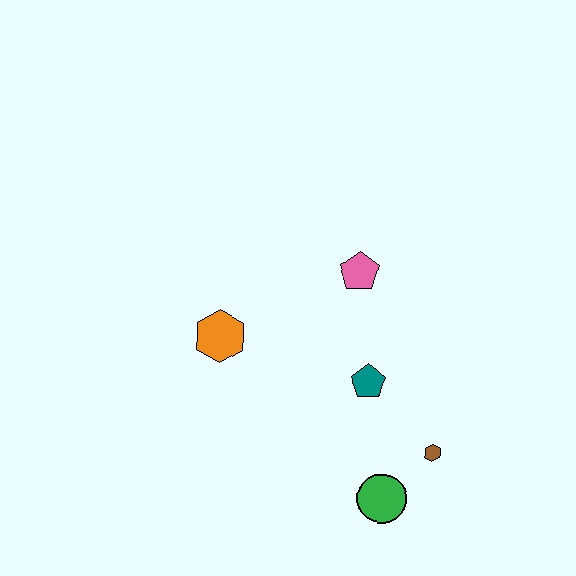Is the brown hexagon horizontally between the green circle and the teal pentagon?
No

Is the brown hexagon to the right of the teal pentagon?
Yes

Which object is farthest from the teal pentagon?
The orange hexagon is farthest from the teal pentagon.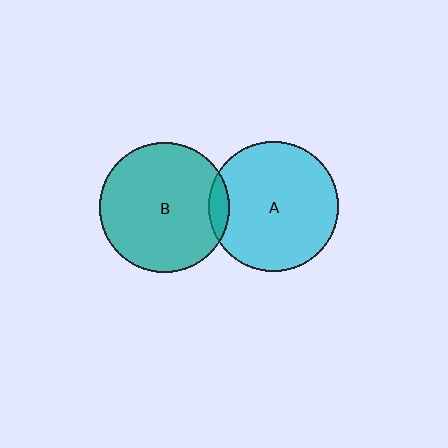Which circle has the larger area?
Circle A (cyan).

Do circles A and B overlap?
Yes.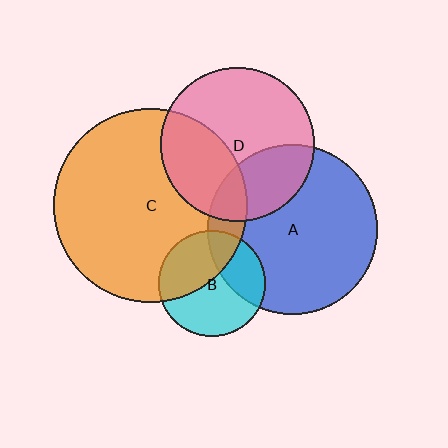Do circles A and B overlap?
Yes.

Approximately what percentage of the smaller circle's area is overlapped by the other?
Approximately 30%.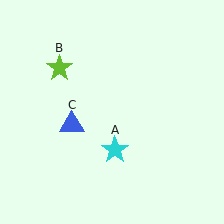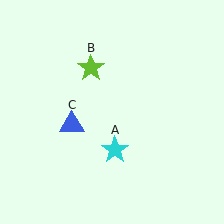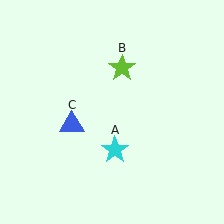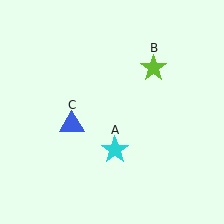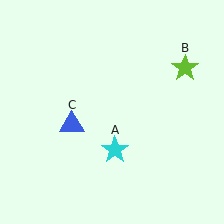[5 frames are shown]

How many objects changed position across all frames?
1 object changed position: lime star (object B).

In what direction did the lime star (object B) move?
The lime star (object B) moved right.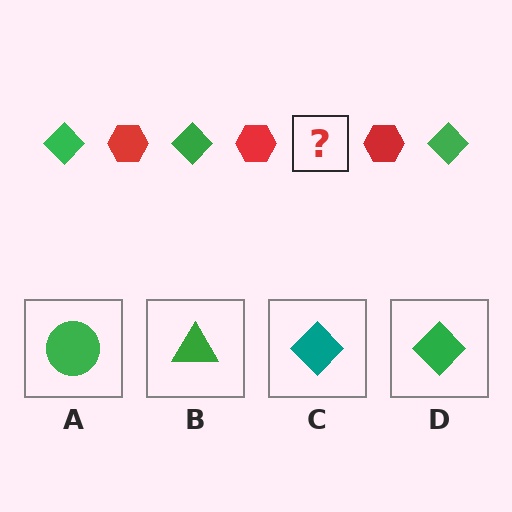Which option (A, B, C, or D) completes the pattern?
D.